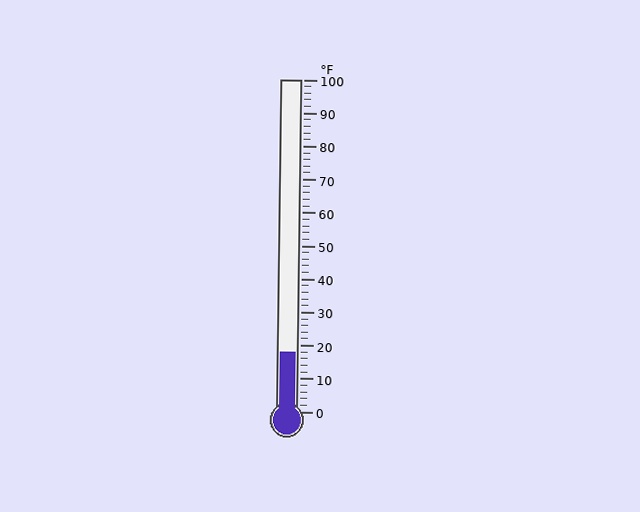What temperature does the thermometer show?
The thermometer shows approximately 18°F.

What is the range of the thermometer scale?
The thermometer scale ranges from 0°F to 100°F.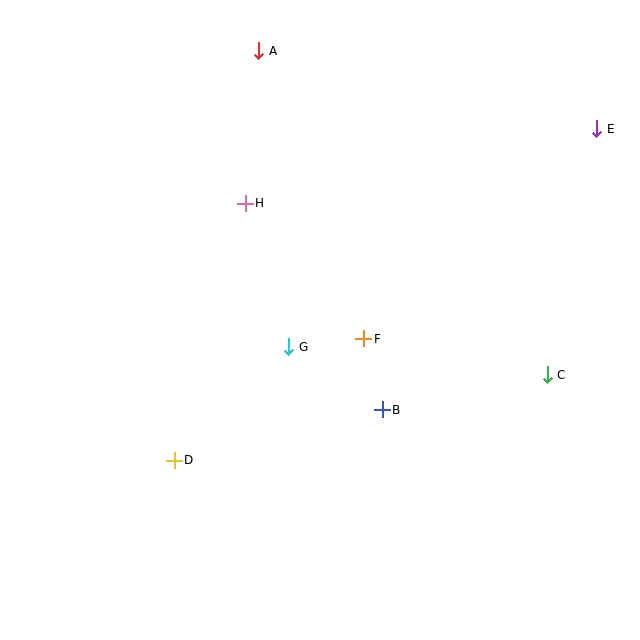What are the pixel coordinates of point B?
Point B is at (382, 410).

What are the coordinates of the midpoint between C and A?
The midpoint between C and A is at (403, 213).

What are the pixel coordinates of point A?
Point A is at (259, 51).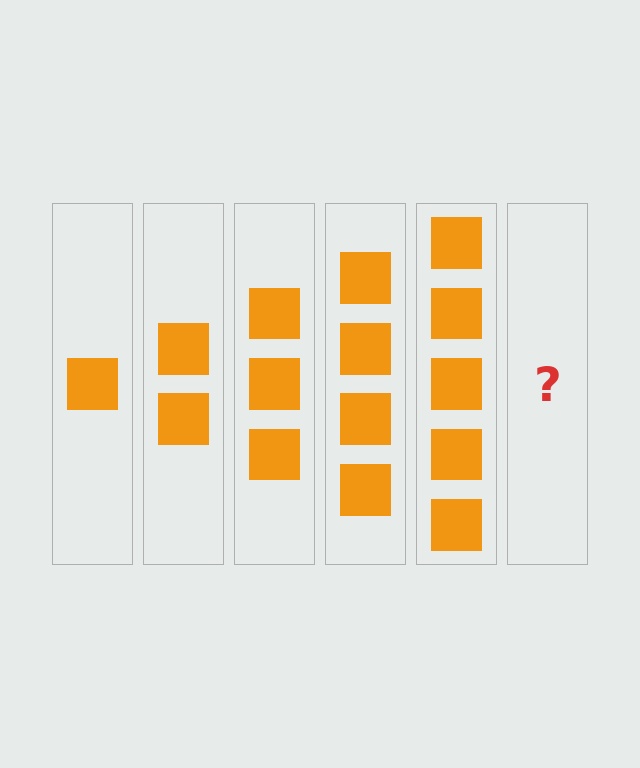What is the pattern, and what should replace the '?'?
The pattern is that each step adds one more square. The '?' should be 6 squares.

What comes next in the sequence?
The next element should be 6 squares.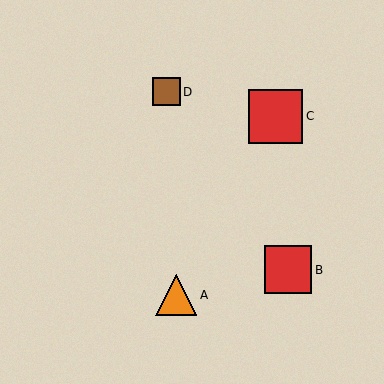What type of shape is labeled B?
Shape B is a red square.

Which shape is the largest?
The red square (labeled C) is the largest.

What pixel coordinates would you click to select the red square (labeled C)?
Click at (276, 116) to select the red square C.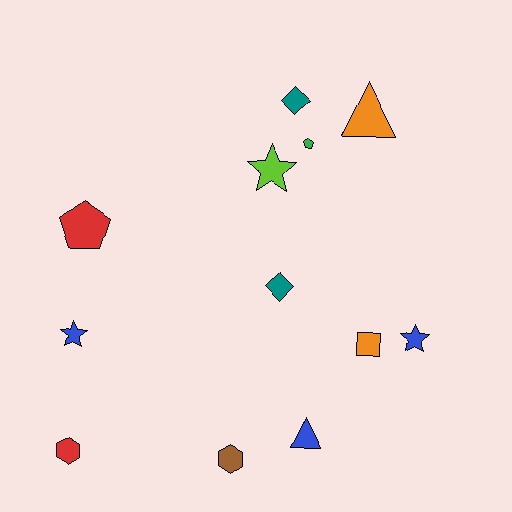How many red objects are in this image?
There are 2 red objects.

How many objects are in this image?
There are 12 objects.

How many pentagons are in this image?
There are 2 pentagons.